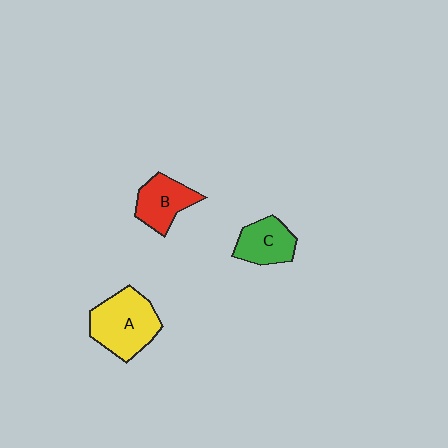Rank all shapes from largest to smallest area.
From largest to smallest: A (yellow), B (red), C (green).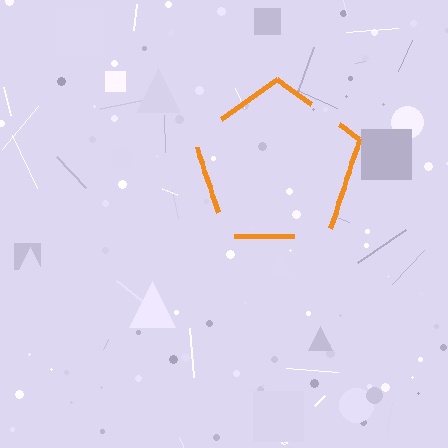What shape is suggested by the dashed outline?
The dashed outline suggests a pentagon.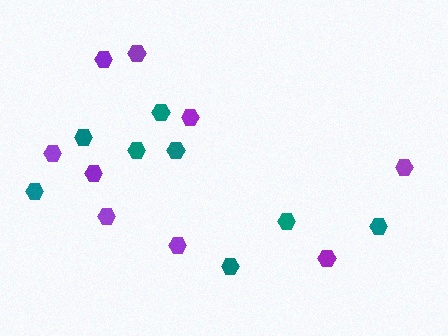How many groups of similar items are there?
There are 2 groups: one group of purple hexagons (9) and one group of teal hexagons (8).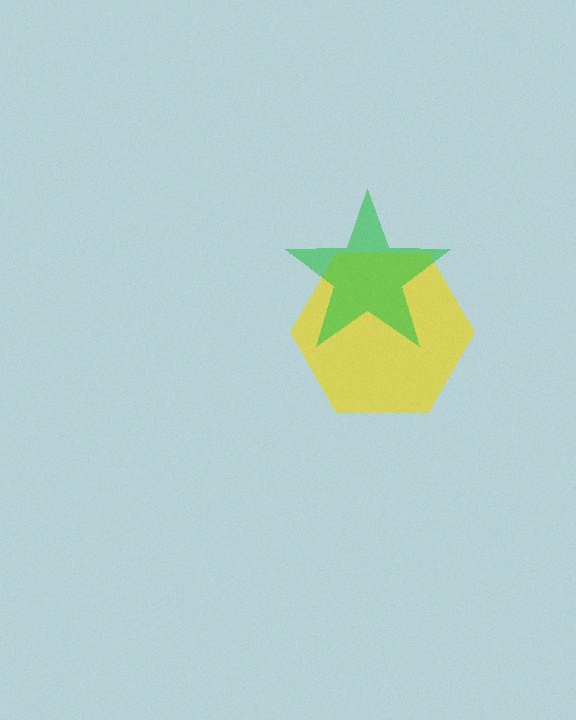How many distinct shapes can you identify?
There are 2 distinct shapes: a yellow hexagon, a green star.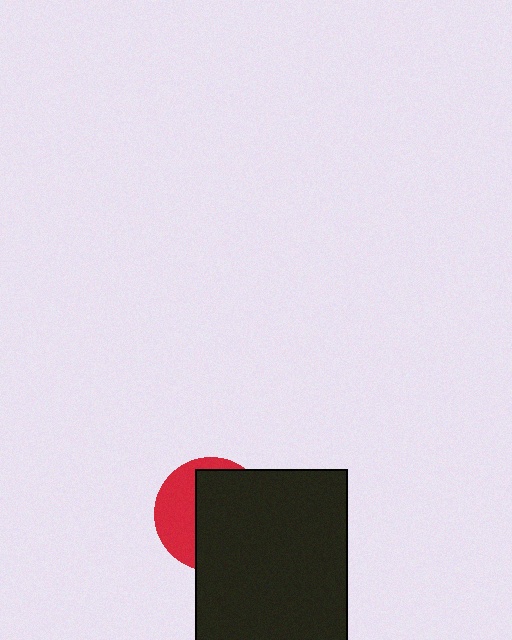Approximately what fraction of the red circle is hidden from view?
Roughly 62% of the red circle is hidden behind the black rectangle.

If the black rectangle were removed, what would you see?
You would see the complete red circle.